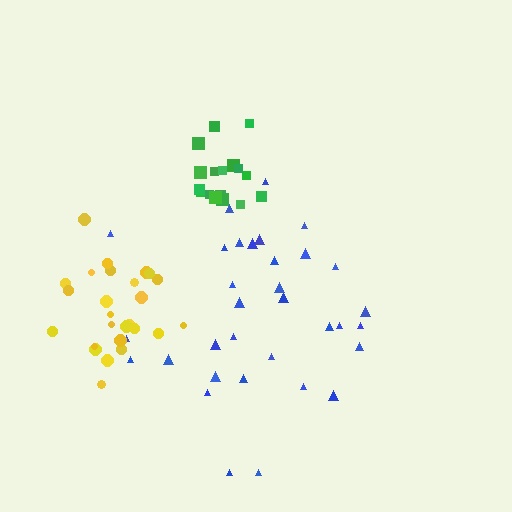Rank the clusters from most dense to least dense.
green, yellow, blue.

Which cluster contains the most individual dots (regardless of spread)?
Blue (33).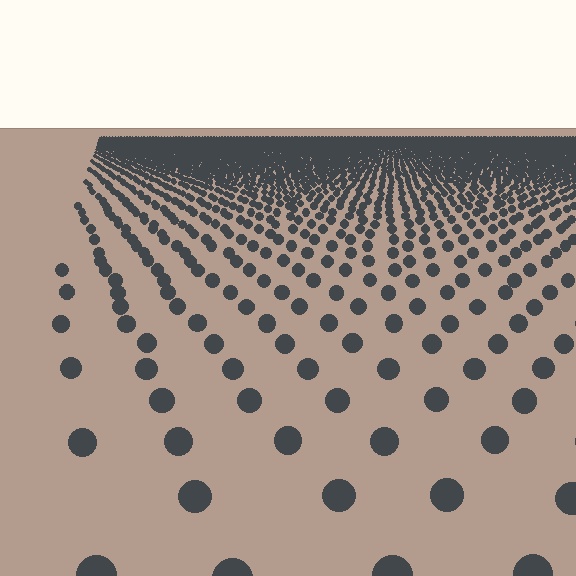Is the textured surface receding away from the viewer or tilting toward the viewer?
The surface is receding away from the viewer. Texture elements get smaller and denser toward the top.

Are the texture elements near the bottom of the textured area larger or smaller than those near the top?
Larger. Near the bottom, elements are closer to the viewer and appear at a bigger on-screen size.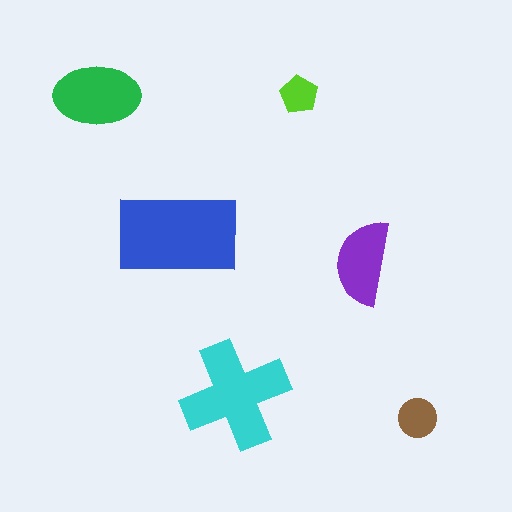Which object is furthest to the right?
The brown circle is rightmost.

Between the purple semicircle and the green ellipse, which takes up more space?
The green ellipse.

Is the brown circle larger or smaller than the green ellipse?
Smaller.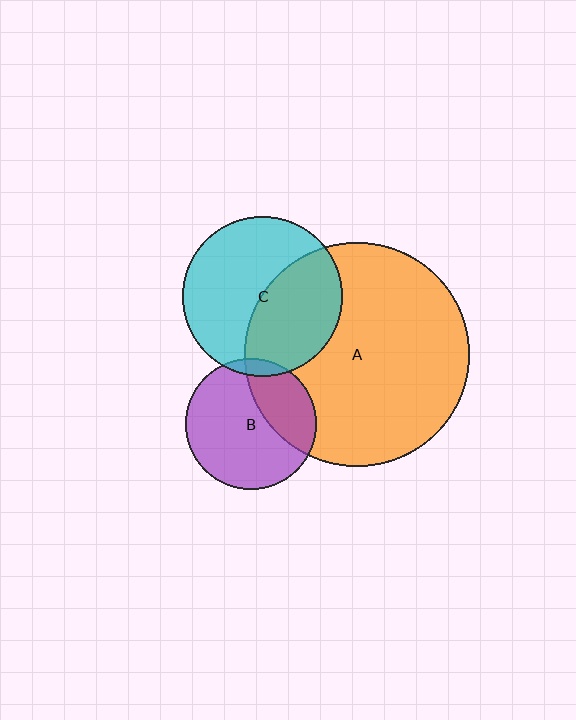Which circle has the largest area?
Circle A (orange).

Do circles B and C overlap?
Yes.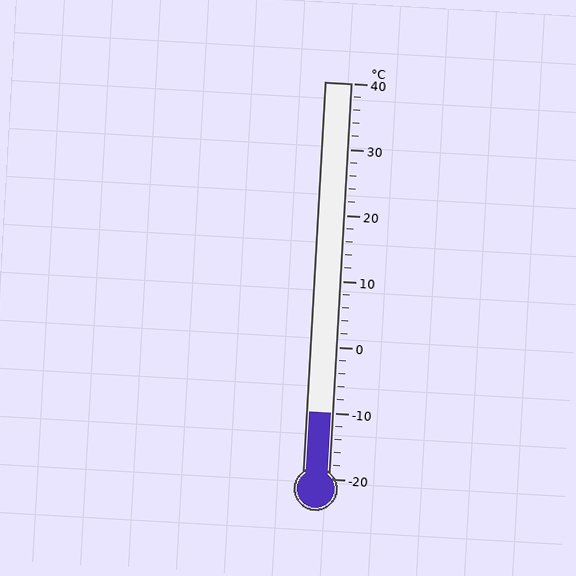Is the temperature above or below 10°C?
The temperature is below 10°C.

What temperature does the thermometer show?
The thermometer shows approximately -10°C.